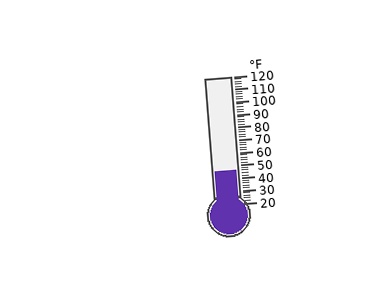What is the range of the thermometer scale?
The thermometer scale ranges from 20°F to 120°F.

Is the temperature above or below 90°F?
The temperature is below 90°F.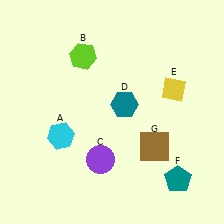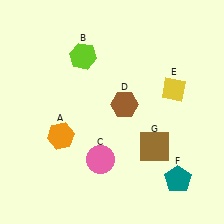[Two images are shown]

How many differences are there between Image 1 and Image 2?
There are 3 differences between the two images.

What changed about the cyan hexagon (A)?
In Image 1, A is cyan. In Image 2, it changed to orange.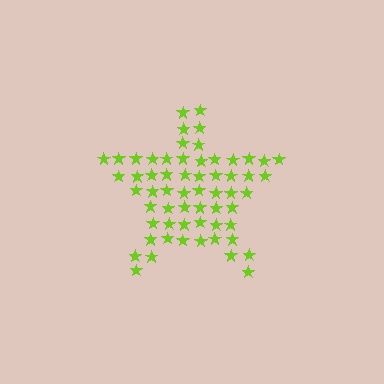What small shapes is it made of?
It is made of small stars.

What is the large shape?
The large shape is a star.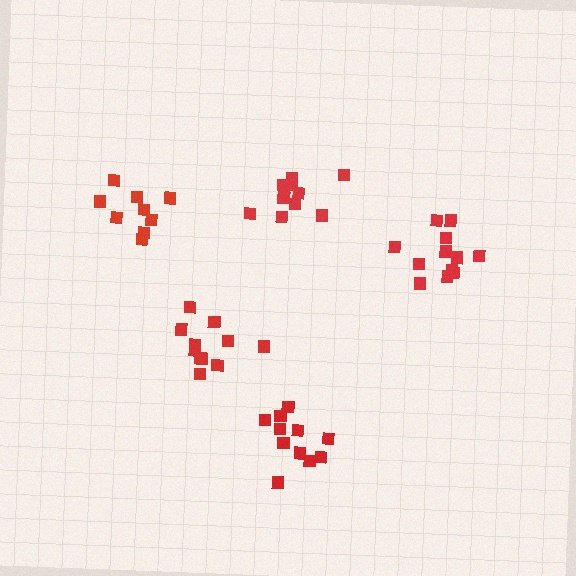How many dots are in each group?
Group 1: 9 dots, Group 2: 11 dots, Group 3: 12 dots, Group 4: 11 dots, Group 5: 11 dots (54 total).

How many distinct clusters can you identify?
There are 5 distinct clusters.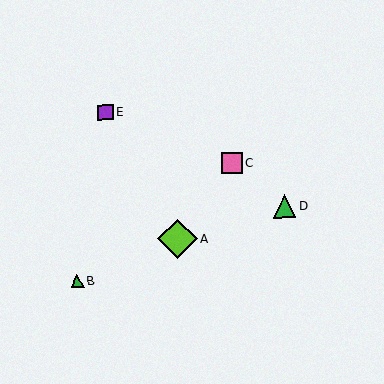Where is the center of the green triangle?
The center of the green triangle is at (285, 207).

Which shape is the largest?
The lime diamond (labeled A) is the largest.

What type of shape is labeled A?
Shape A is a lime diamond.